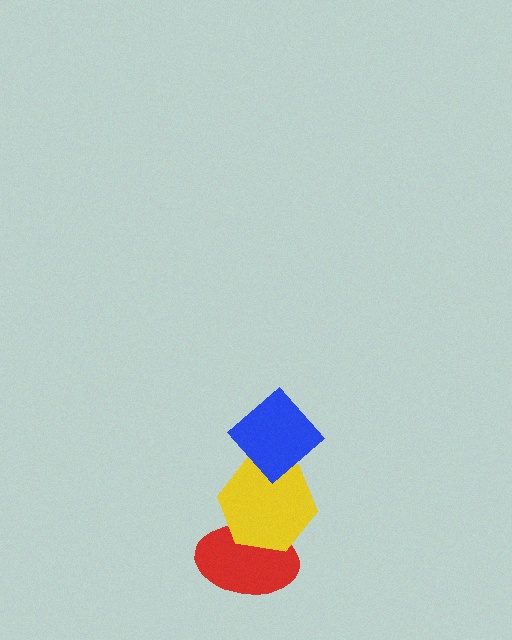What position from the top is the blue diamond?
The blue diamond is 1st from the top.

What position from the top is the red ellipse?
The red ellipse is 3rd from the top.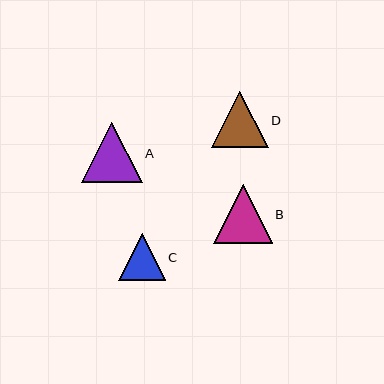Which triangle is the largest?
Triangle A is the largest with a size of approximately 60 pixels.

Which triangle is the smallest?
Triangle C is the smallest with a size of approximately 46 pixels.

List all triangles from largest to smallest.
From largest to smallest: A, B, D, C.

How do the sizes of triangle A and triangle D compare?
Triangle A and triangle D are approximately the same size.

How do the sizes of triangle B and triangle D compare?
Triangle B and triangle D are approximately the same size.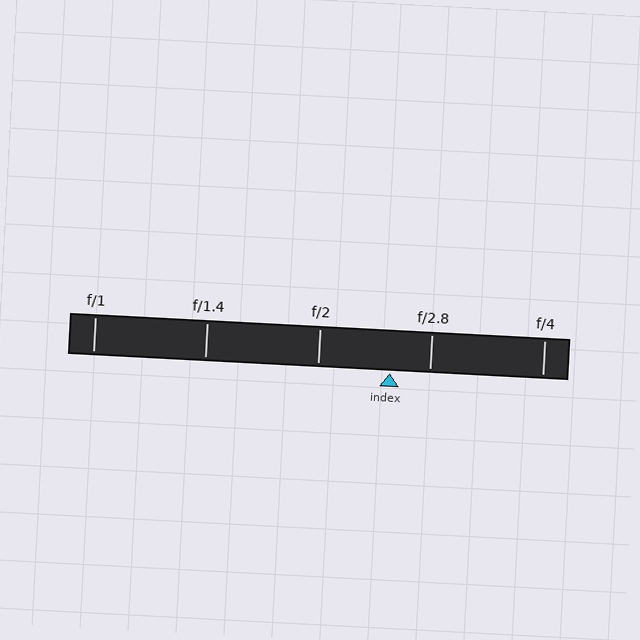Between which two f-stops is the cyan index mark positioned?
The index mark is between f/2 and f/2.8.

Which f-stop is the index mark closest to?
The index mark is closest to f/2.8.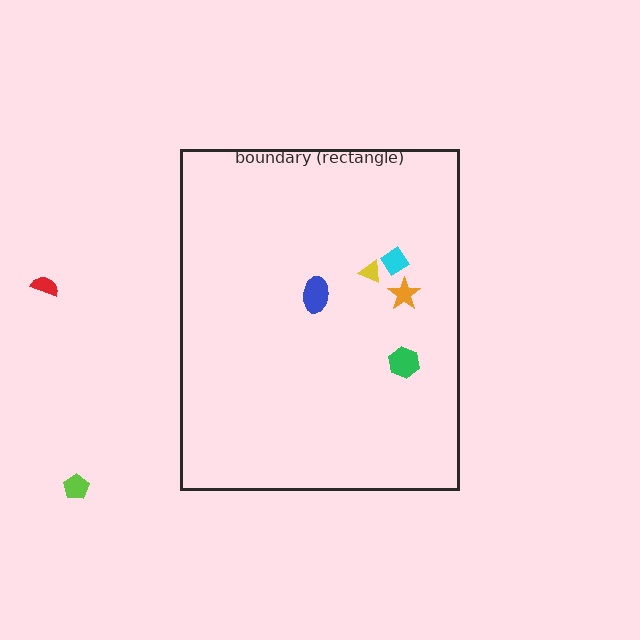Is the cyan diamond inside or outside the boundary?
Inside.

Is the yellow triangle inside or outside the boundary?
Inside.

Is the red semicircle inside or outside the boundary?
Outside.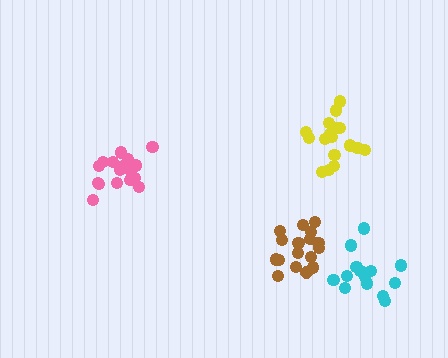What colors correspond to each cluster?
The clusters are colored: yellow, cyan, pink, brown.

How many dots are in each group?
Group 1: 17 dots, Group 2: 14 dots, Group 3: 17 dots, Group 4: 17 dots (65 total).